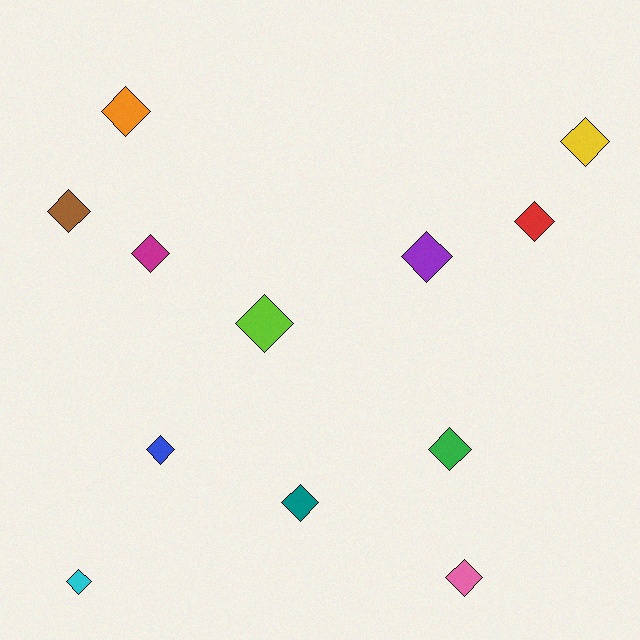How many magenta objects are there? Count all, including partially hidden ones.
There is 1 magenta object.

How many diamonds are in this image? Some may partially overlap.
There are 12 diamonds.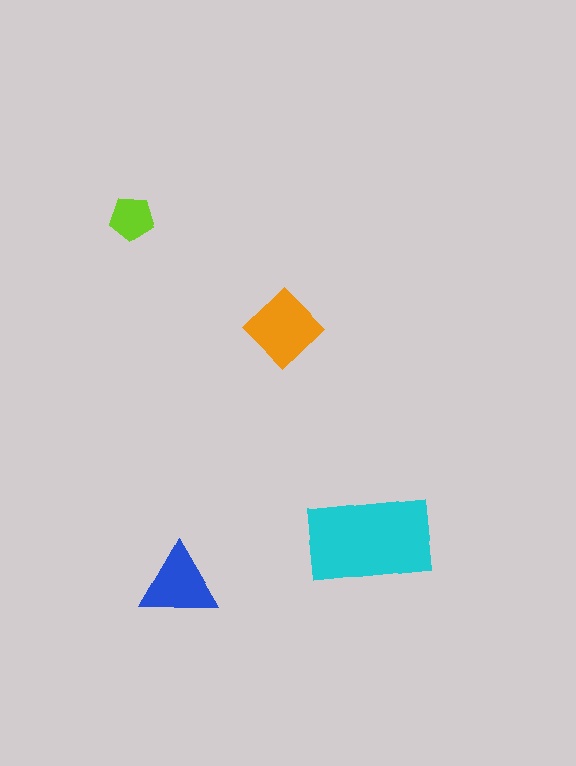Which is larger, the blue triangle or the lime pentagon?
The blue triangle.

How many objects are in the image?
There are 4 objects in the image.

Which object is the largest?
The cyan rectangle.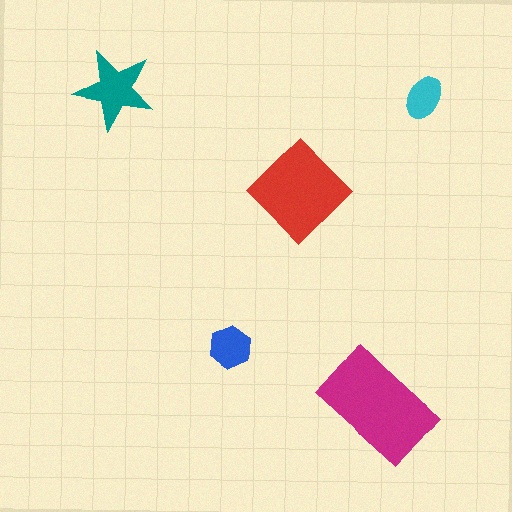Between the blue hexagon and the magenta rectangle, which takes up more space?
The magenta rectangle.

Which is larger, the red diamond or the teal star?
The red diamond.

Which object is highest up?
The teal star is topmost.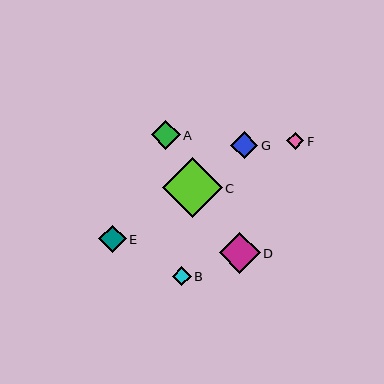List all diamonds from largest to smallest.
From largest to smallest: C, D, A, G, E, B, F.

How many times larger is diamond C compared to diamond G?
Diamond C is approximately 2.2 times the size of diamond G.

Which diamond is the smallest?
Diamond F is the smallest with a size of approximately 17 pixels.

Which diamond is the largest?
Diamond C is the largest with a size of approximately 60 pixels.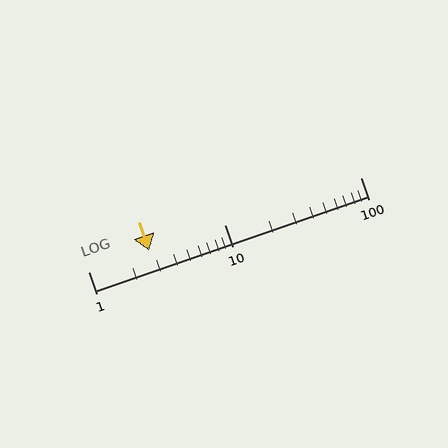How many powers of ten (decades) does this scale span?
The scale spans 2 decades, from 1 to 100.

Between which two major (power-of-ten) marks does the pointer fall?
The pointer is between 1 and 10.